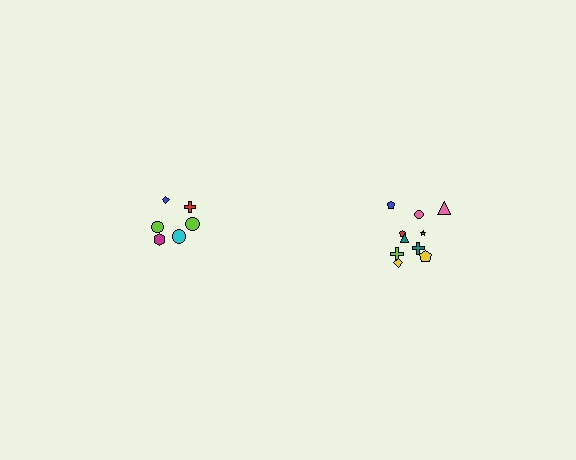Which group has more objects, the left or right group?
The right group.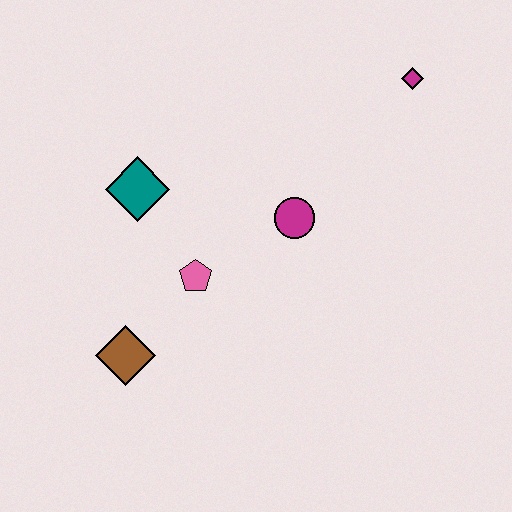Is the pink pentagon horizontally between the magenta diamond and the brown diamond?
Yes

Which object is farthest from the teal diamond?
The magenta diamond is farthest from the teal diamond.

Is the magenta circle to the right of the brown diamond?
Yes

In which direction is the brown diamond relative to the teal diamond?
The brown diamond is below the teal diamond.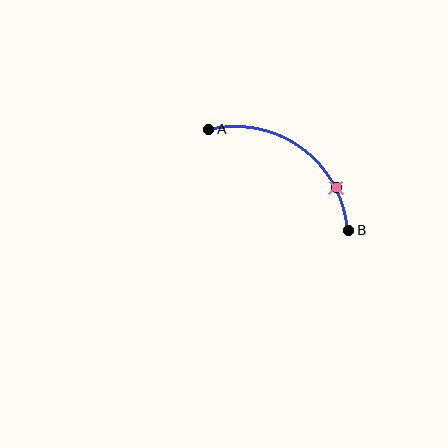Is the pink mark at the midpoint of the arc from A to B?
No. The pink mark lies on the arc but is closer to endpoint B. The arc midpoint would be at the point on the curve equidistant along the arc from both A and B.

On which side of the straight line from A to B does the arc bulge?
The arc bulges above and to the right of the straight line connecting A and B.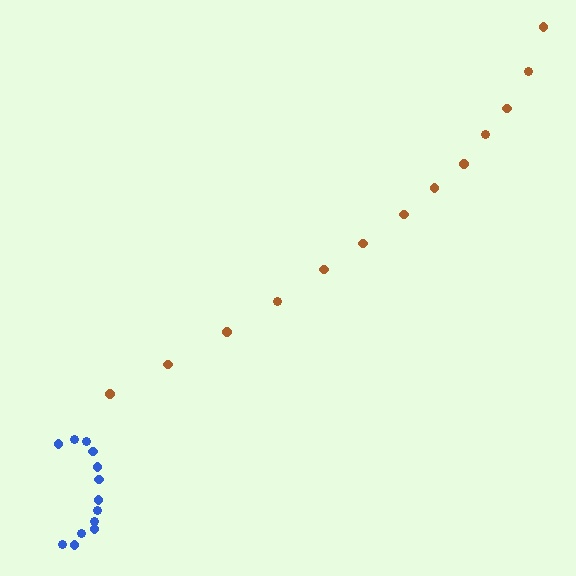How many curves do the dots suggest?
There are 2 distinct paths.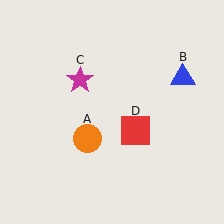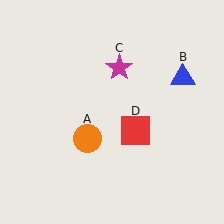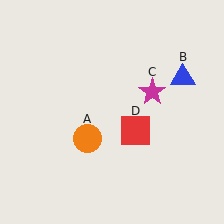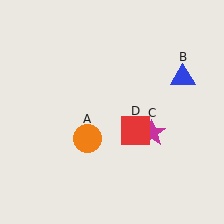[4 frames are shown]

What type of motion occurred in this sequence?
The magenta star (object C) rotated clockwise around the center of the scene.